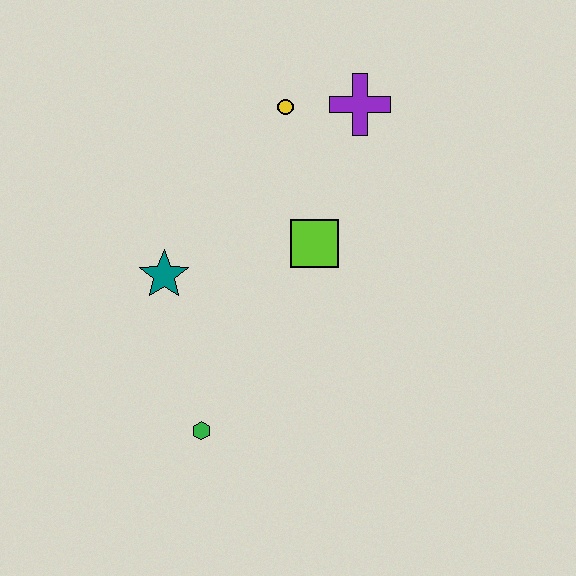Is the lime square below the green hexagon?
No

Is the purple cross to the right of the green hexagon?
Yes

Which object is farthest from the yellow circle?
The green hexagon is farthest from the yellow circle.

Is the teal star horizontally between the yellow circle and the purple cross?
No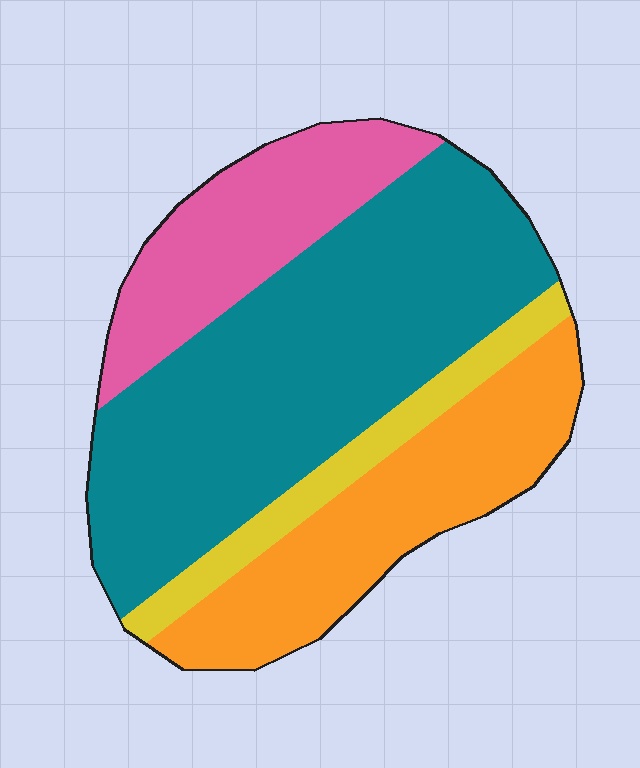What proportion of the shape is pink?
Pink takes up about one fifth (1/5) of the shape.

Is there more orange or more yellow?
Orange.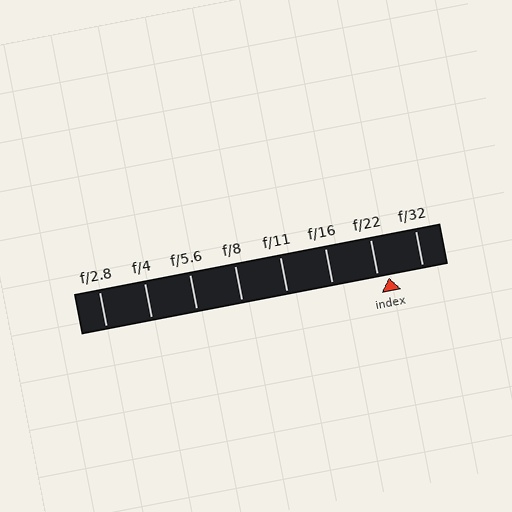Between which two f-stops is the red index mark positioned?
The index mark is between f/22 and f/32.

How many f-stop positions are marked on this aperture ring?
There are 8 f-stop positions marked.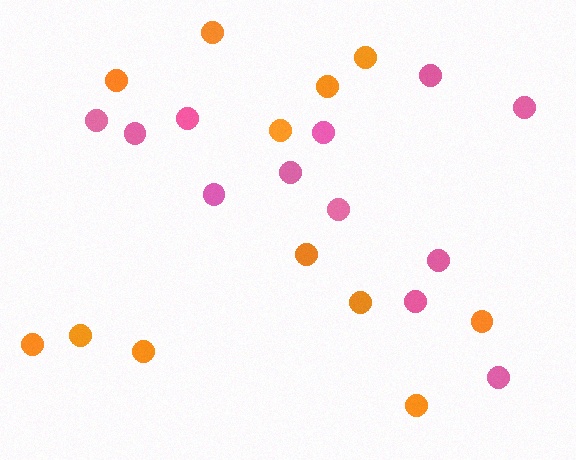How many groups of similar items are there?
There are 2 groups: one group of orange circles (12) and one group of pink circles (12).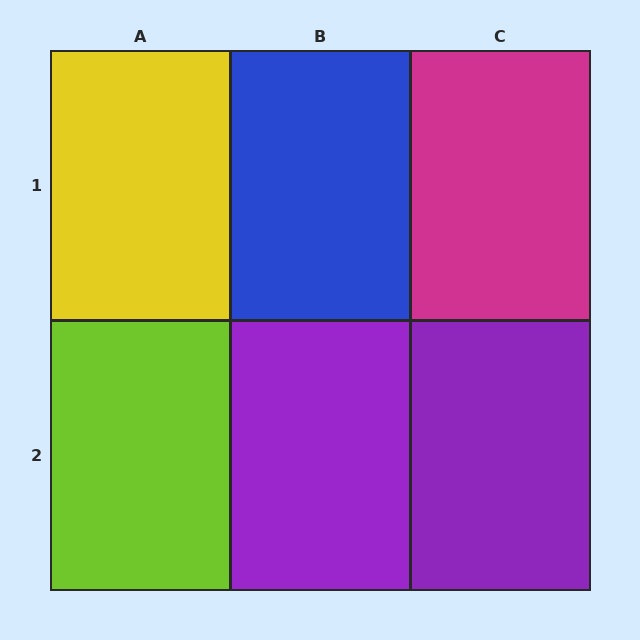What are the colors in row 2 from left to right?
Lime, purple, purple.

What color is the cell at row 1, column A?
Yellow.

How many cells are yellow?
1 cell is yellow.